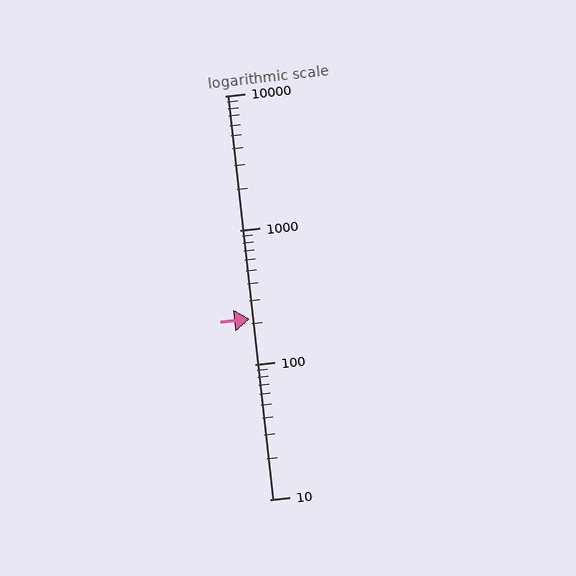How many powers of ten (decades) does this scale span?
The scale spans 3 decades, from 10 to 10000.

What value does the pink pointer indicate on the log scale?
The pointer indicates approximately 220.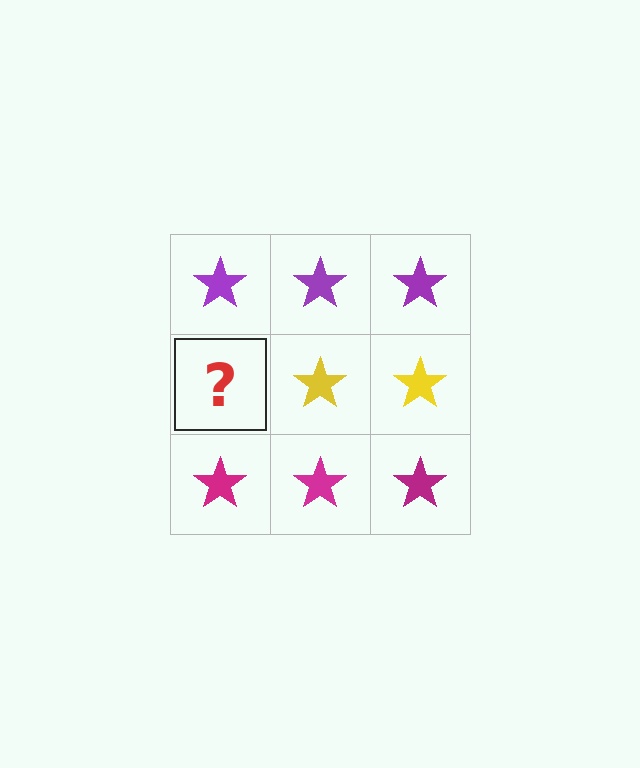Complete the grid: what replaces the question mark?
The question mark should be replaced with a yellow star.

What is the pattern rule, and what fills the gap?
The rule is that each row has a consistent color. The gap should be filled with a yellow star.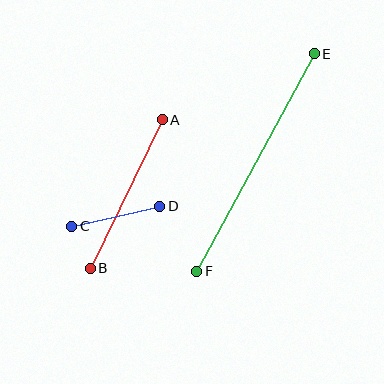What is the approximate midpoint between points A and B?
The midpoint is at approximately (126, 194) pixels.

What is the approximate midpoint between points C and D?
The midpoint is at approximately (116, 216) pixels.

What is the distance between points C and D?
The distance is approximately 90 pixels.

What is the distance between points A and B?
The distance is approximately 165 pixels.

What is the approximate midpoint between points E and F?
The midpoint is at approximately (255, 162) pixels.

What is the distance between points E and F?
The distance is approximately 247 pixels.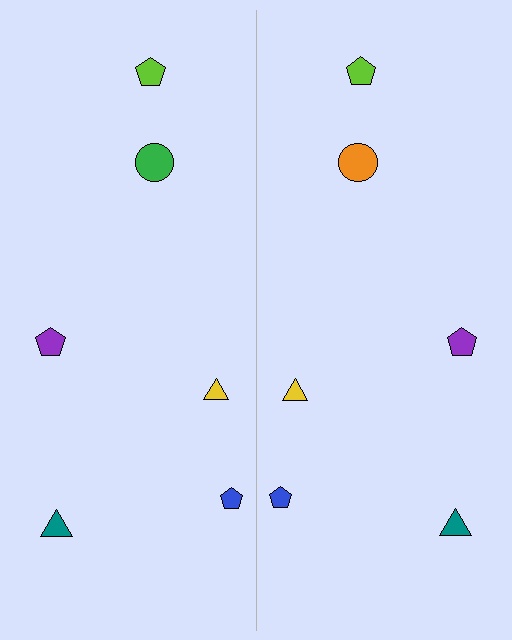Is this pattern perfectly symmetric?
No, the pattern is not perfectly symmetric. The orange circle on the right side breaks the symmetry — its mirror counterpart is green.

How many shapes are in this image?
There are 12 shapes in this image.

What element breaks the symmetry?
The orange circle on the right side breaks the symmetry — its mirror counterpart is green.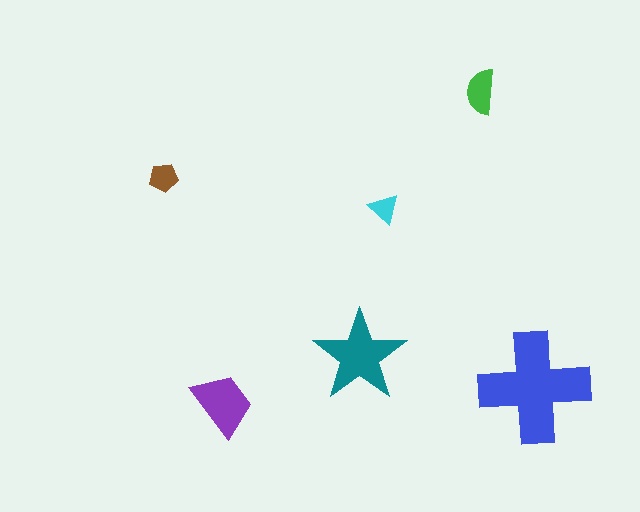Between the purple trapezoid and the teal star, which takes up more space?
The teal star.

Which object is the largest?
The blue cross.